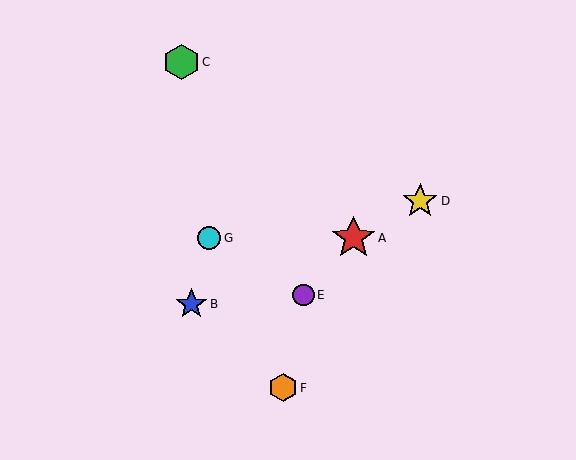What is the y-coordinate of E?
Object E is at y≈295.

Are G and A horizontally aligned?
Yes, both are at y≈238.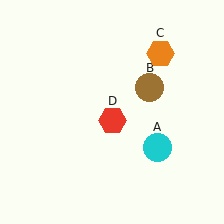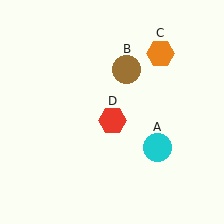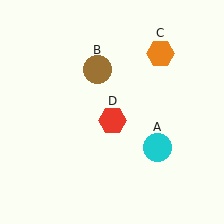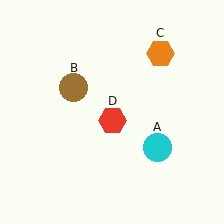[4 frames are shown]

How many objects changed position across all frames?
1 object changed position: brown circle (object B).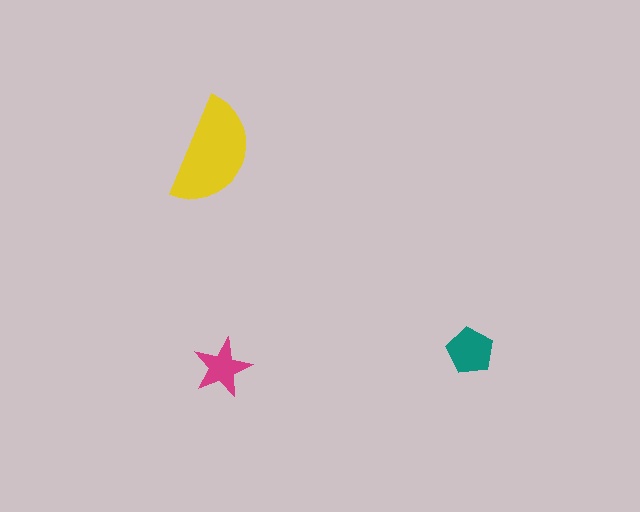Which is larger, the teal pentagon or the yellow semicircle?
The yellow semicircle.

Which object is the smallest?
The magenta star.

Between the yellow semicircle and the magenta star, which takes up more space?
The yellow semicircle.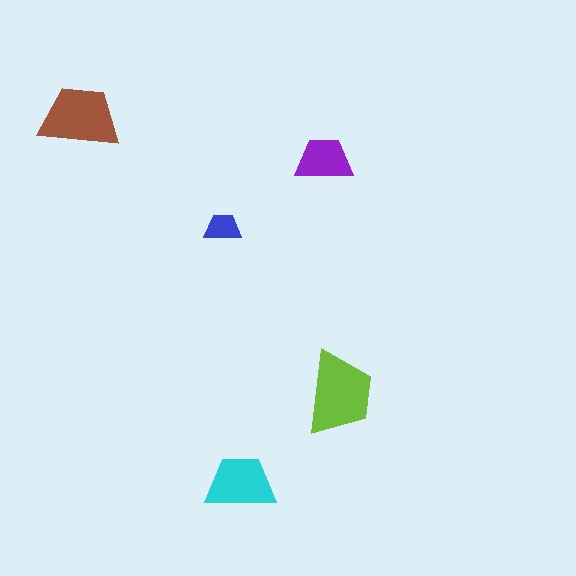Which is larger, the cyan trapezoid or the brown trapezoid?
The brown one.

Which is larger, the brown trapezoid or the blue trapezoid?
The brown one.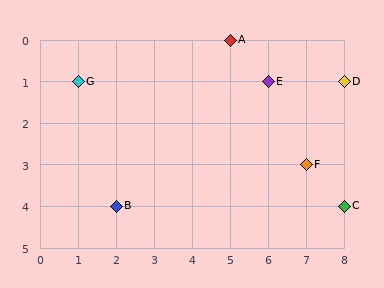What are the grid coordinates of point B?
Point B is at grid coordinates (2, 4).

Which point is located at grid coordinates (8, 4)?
Point C is at (8, 4).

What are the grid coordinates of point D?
Point D is at grid coordinates (8, 1).